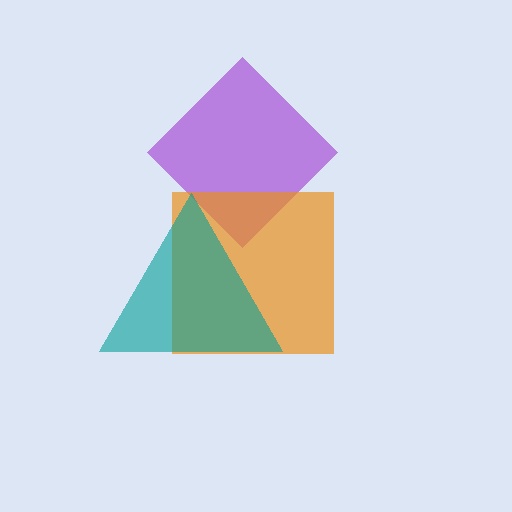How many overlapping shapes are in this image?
There are 3 overlapping shapes in the image.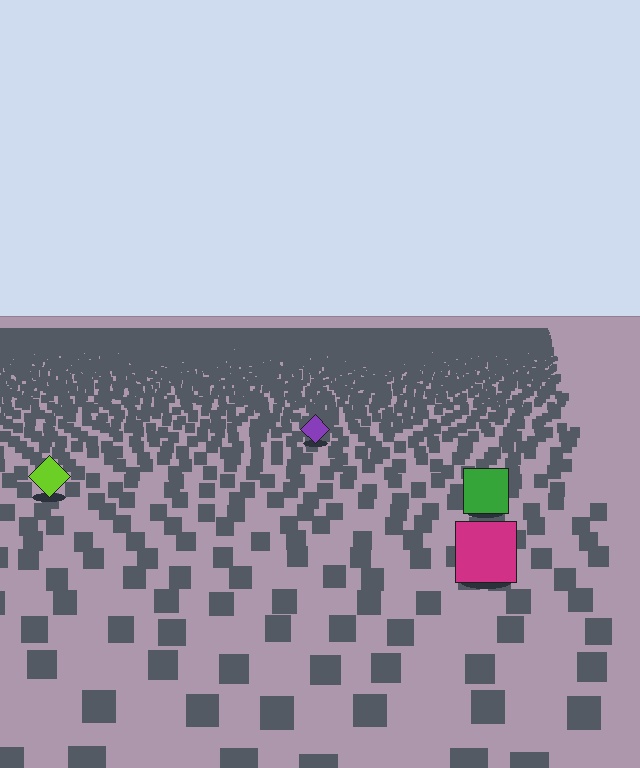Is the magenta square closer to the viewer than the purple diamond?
Yes. The magenta square is closer — you can tell from the texture gradient: the ground texture is coarser near it.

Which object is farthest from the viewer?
The purple diamond is farthest from the viewer. It appears smaller and the ground texture around it is denser.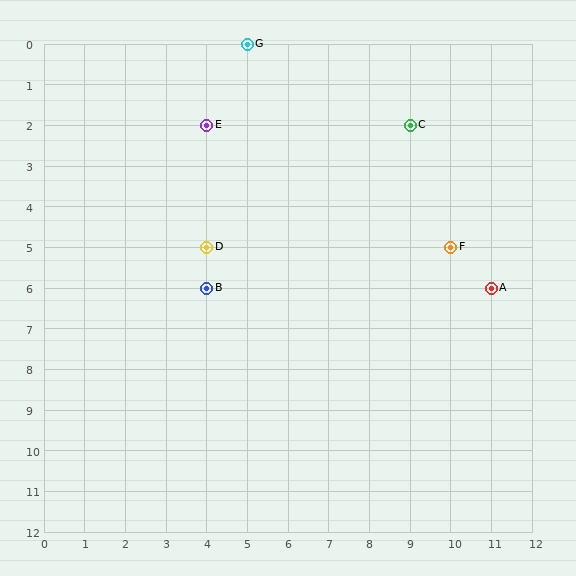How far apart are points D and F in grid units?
Points D and F are 6 columns apart.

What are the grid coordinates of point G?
Point G is at grid coordinates (5, 0).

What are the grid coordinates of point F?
Point F is at grid coordinates (10, 5).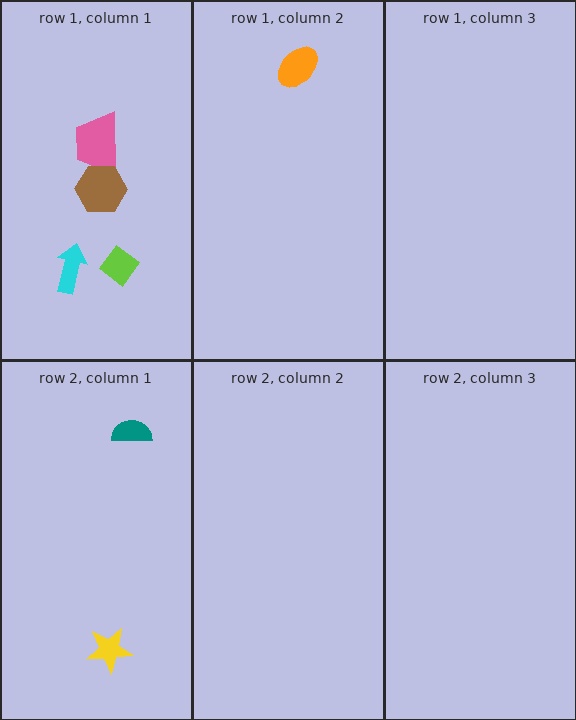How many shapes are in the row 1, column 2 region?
1.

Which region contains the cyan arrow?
The row 1, column 1 region.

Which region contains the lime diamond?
The row 1, column 1 region.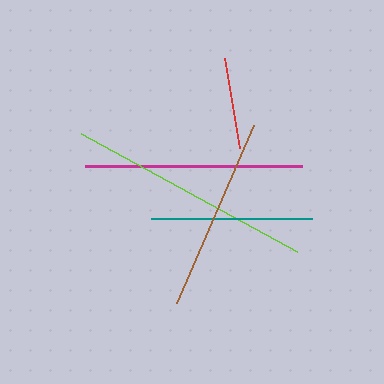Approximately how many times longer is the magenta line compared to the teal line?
The magenta line is approximately 1.4 times the length of the teal line.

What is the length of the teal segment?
The teal segment is approximately 160 pixels long.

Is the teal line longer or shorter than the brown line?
The brown line is longer than the teal line.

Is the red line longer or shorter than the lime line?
The lime line is longer than the red line.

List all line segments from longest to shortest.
From longest to shortest: lime, magenta, brown, teal, red.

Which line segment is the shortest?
The red line is the shortest at approximately 91 pixels.